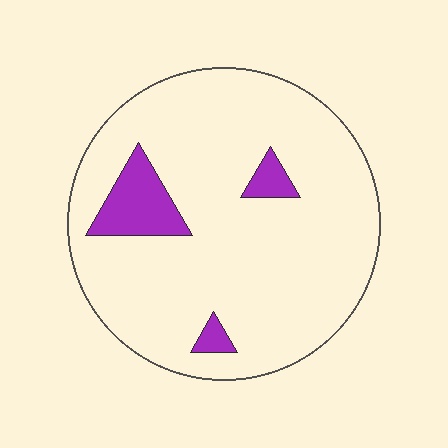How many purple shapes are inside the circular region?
3.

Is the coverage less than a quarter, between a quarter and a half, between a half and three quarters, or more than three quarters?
Less than a quarter.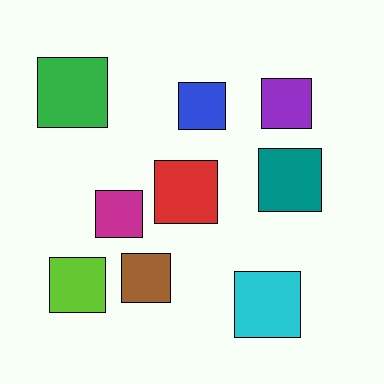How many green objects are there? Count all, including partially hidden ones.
There is 1 green object.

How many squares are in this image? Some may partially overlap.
There are 9 squares.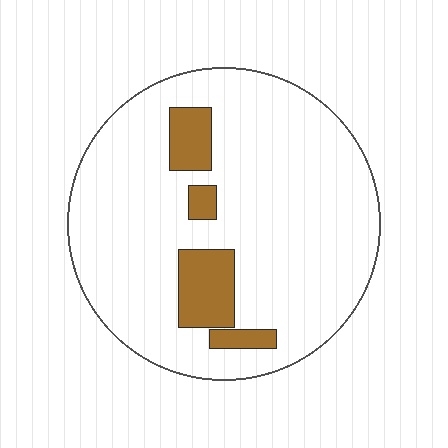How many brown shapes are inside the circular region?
4.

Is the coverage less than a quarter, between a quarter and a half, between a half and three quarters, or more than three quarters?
Less than a quarter.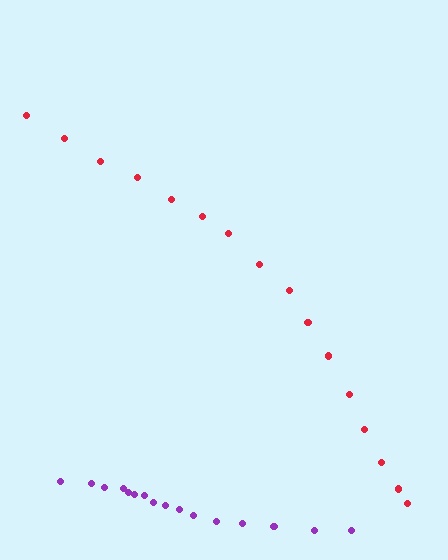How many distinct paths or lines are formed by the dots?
There are 2 distinct paths.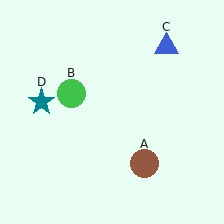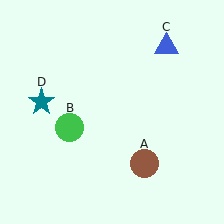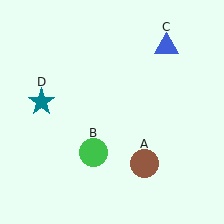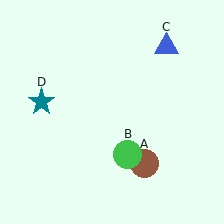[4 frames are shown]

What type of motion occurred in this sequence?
The green circle (object B) rotated counterclockwise around the center of the scene.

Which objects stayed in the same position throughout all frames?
Brown circle (object A) and blue triangle (object C) and teal star (object D) remained stationary.